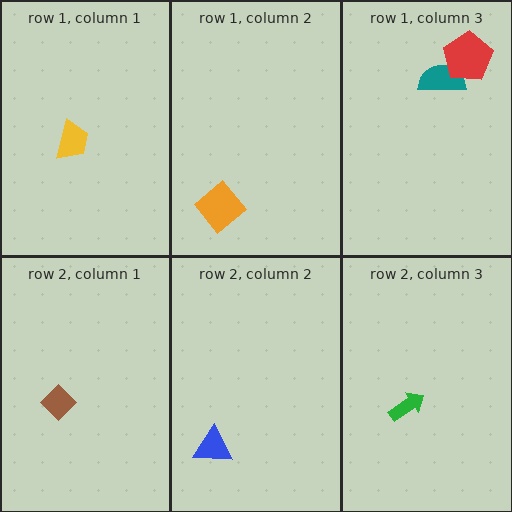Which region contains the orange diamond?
The row 1, column 2 region.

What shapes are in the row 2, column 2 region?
The blue triangle.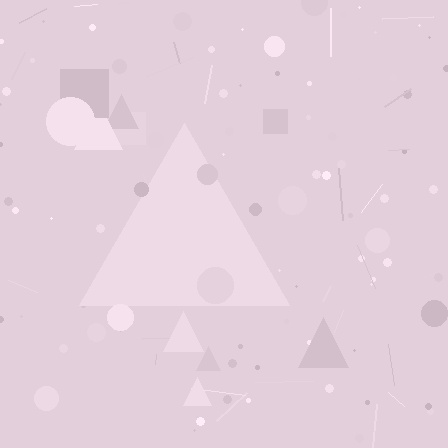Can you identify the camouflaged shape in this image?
The camouflaged shape is a triangle.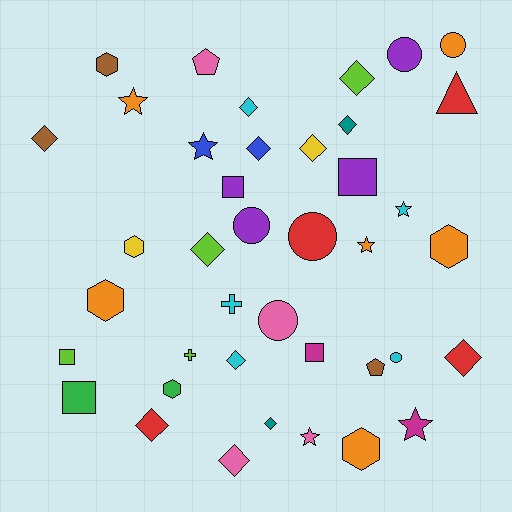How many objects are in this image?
There are 40 objects.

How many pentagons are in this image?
There are 2 pentagons.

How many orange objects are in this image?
There are 6 orange objects.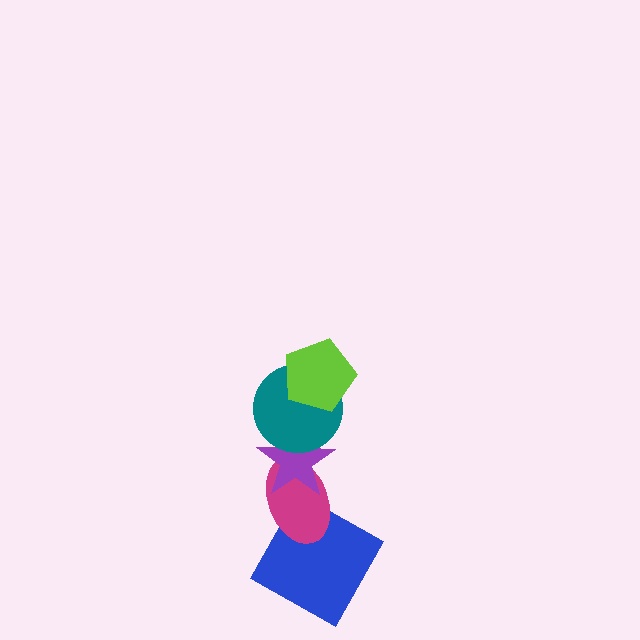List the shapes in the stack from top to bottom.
From top to bottom: the lime pentagon, the teal circle, the purple star, the magenta ellipse, the blue square.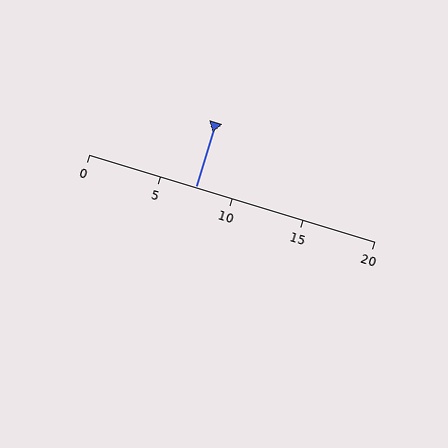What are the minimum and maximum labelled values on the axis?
The axis runs from 0 to 20.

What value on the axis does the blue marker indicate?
The marker indicates approximately 7.5.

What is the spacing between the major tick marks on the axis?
The major ticks are spaced 5 apart.